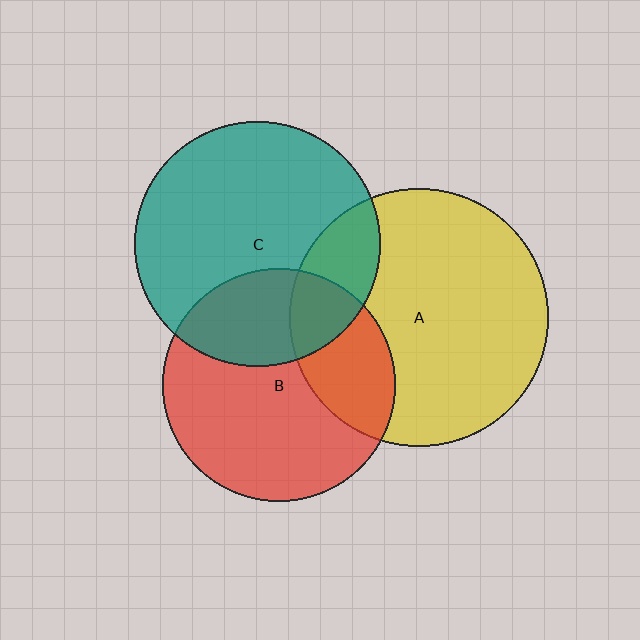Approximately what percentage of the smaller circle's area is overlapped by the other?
Approximately 30%.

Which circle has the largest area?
Circle A (yellow).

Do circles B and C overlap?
Yes.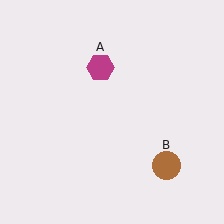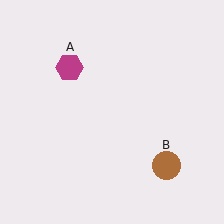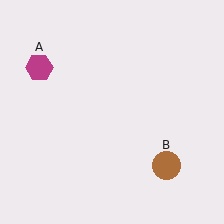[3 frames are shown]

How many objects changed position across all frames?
1 object changed position: magenta hexagon (object A).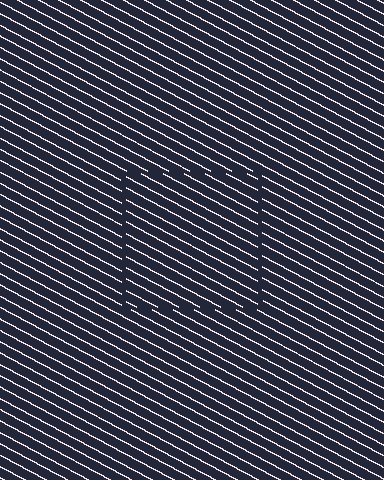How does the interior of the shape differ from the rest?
The interior of the shape contains the same grating, shifted by half a period — the contour is defined by the phase discontinuity where line-ends from the inner and outer gratings abut.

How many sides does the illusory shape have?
4 sides — the line-ends trace a square.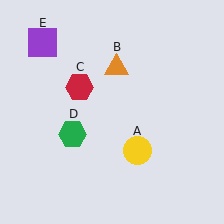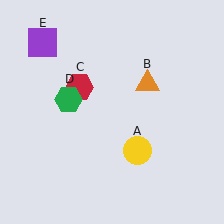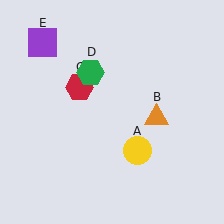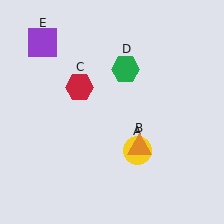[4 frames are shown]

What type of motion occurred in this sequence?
The orange triangle (object B), green hexagon (object D) rotated clockwise around the center of the scene.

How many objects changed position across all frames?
2 objects changed position: orange triangle (object B), green hexagon (object D).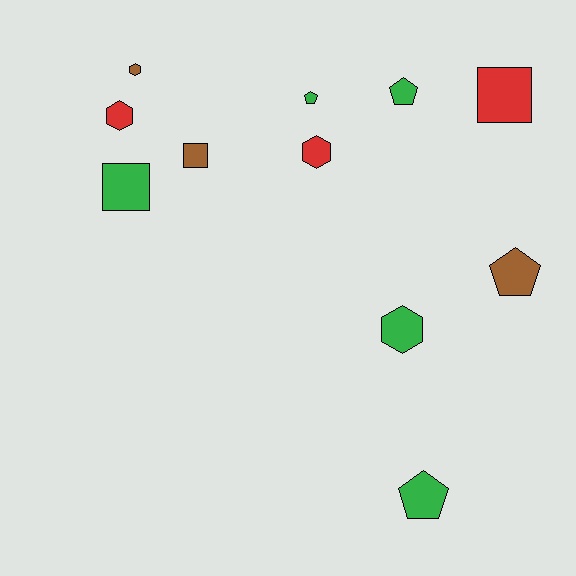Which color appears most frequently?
Green, with 5 objects.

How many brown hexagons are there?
There is 1 brown hexagon.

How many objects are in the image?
There are 11 objects.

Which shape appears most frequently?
Pentagon, with 4 objects.